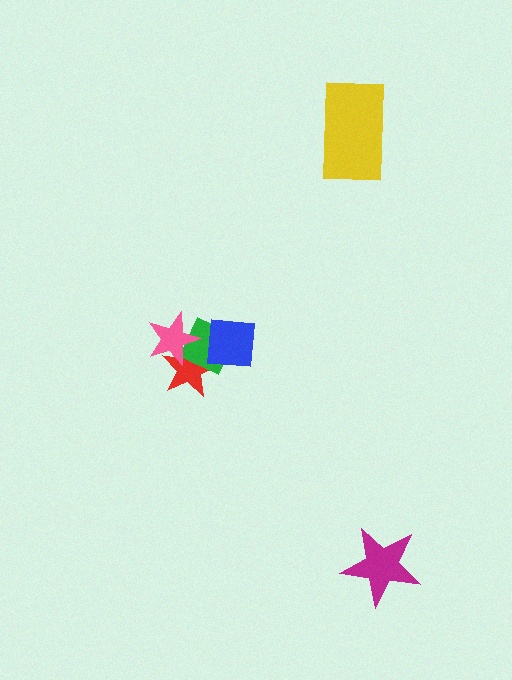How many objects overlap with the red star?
3 objects overlap with the red star.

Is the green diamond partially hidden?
Yes, it is partially covered by another shape.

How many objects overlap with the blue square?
2 objects overlap with the blue square.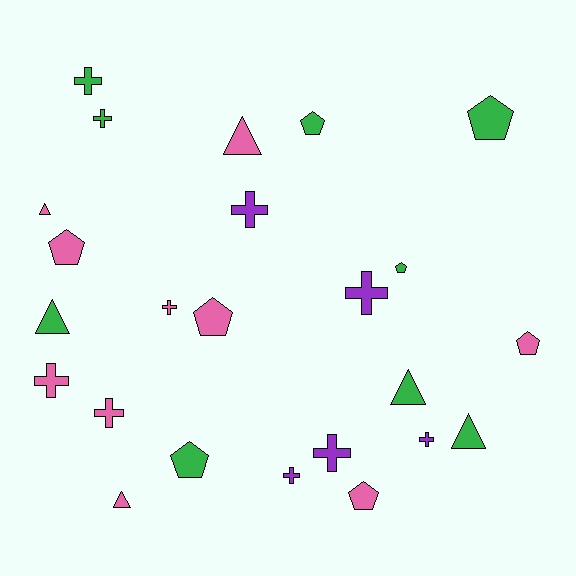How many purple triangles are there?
There are no purple triangles.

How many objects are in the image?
There are 24 objects.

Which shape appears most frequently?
Cross, with 10 objects.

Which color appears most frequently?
Pink, with 10 objects.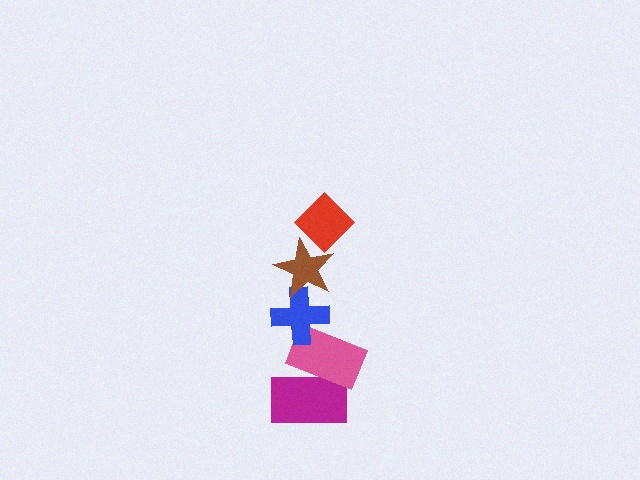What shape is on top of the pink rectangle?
The blue cross is on top of the pink rectangle.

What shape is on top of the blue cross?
The brown star is on top of the blue cross.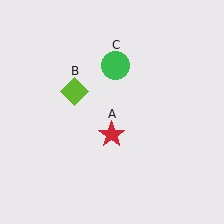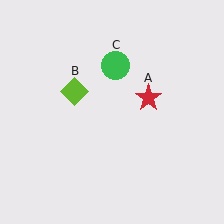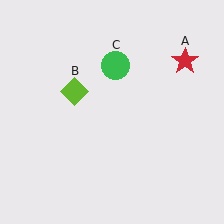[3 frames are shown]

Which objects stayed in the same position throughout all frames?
Lime diamond (object B) and green circle (object C) remained stationary.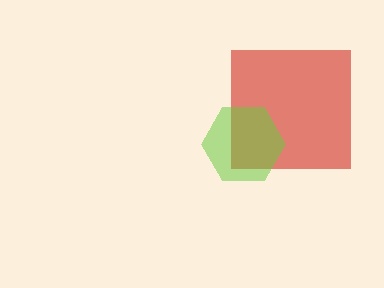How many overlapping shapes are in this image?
There are 2 overlapping shapes in the image.